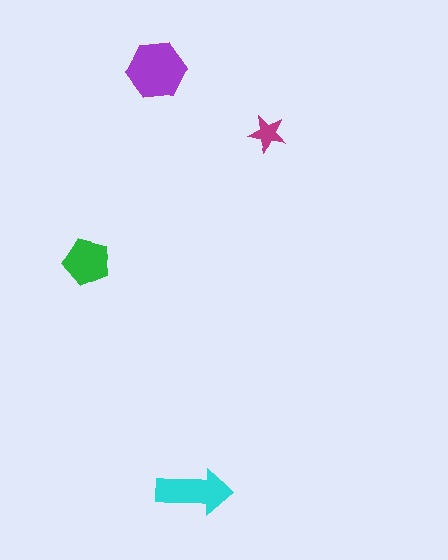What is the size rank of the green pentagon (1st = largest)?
3rd.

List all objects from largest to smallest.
The purple hexagon, the cyan arrow, the green pentagon, the magenta star.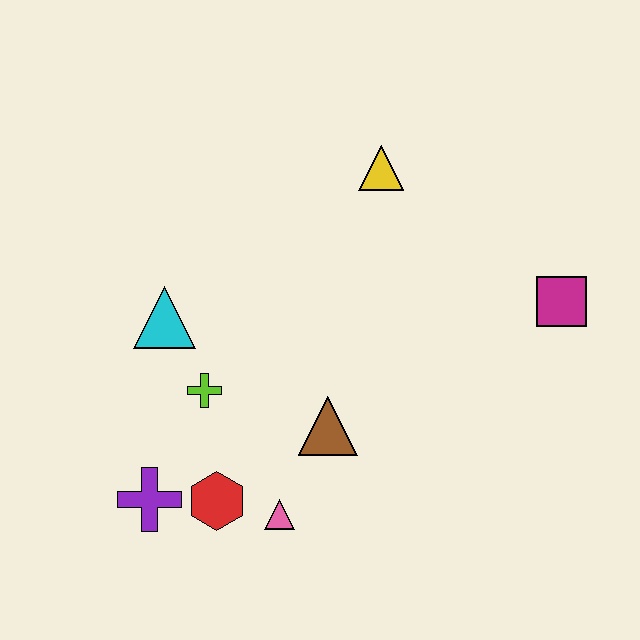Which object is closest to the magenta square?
The yellow triangle is closest to the magenta square.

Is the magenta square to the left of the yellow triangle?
No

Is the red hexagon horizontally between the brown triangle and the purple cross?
Yes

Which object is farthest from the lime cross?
The magenta square is farthest from the lime cross.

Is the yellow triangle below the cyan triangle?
No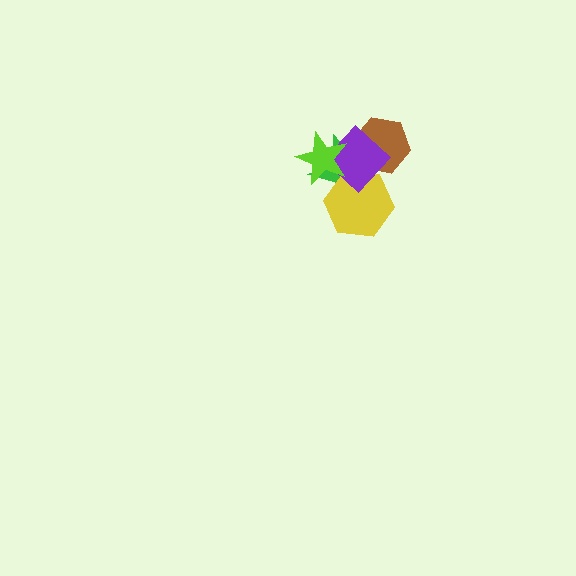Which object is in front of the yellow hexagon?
The purple diamond is in front of the yellow hexagon.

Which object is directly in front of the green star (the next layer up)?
The yellow hexagon is directly in front of the green star.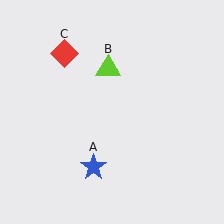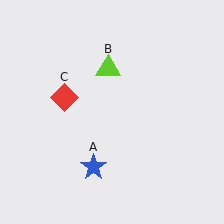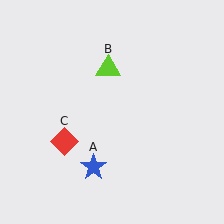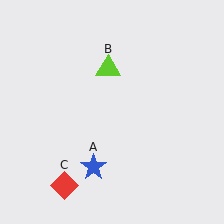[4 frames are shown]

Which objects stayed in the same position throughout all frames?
Blue star (object A) and lime triangle (object B) remained stationary.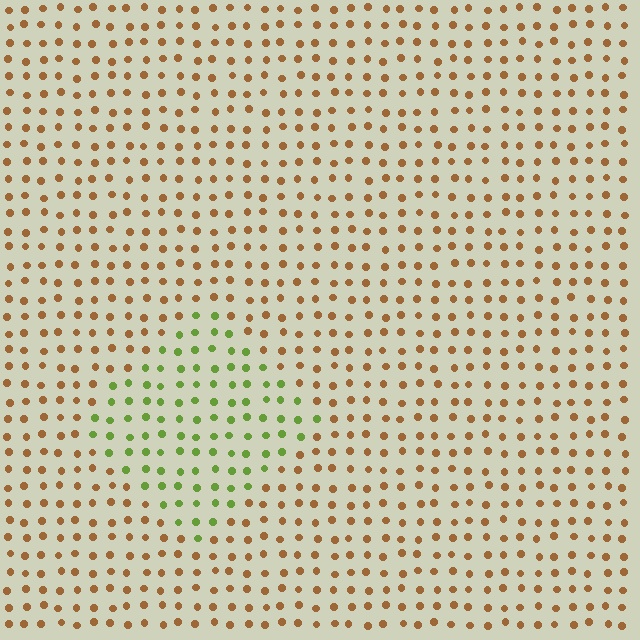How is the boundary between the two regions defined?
The boundary is defined purely by a slight shift in hue (about 66 degrees). Spacing, size, and orientation are identical on both sides.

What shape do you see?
I see a diamond.